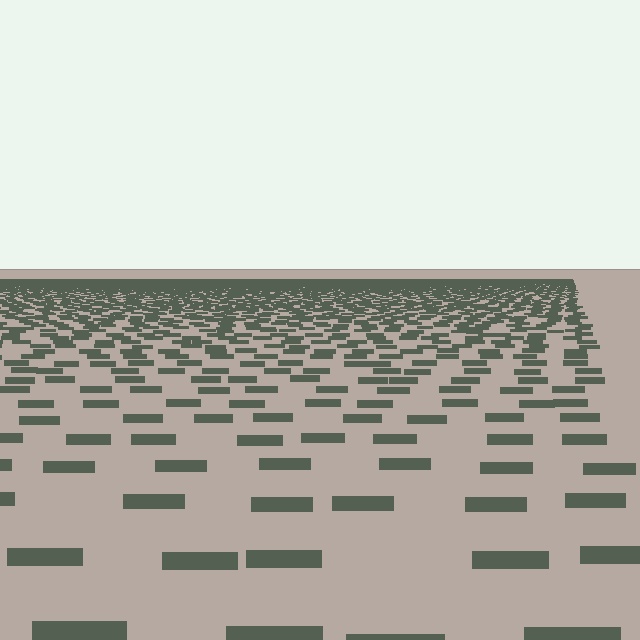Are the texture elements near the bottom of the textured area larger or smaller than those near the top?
Larger. Near the bottom, elements are closer to the viewer and appear at a bigger on-screen size.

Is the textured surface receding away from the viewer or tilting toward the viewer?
The surface is receding away from the viewer. Texture elements get smaller and denser toward the top.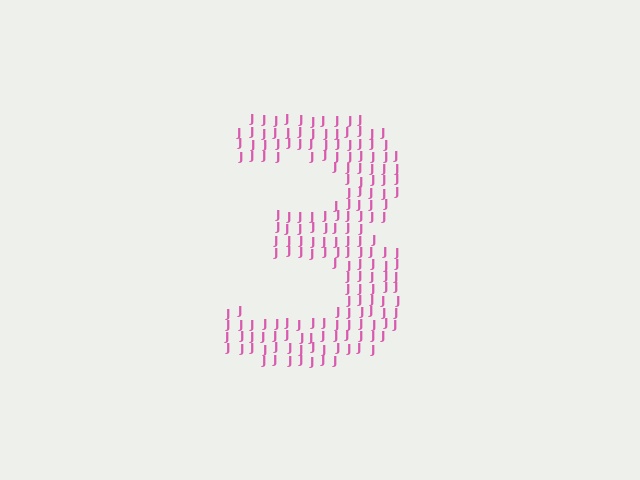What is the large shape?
The large shape is the digit 3.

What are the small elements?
The small elements are letter J's.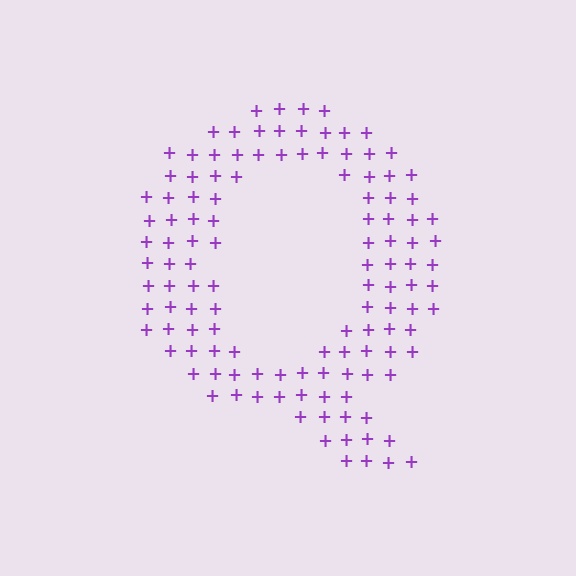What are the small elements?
The small elements are plus signs.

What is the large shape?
The large shape is the letter Q.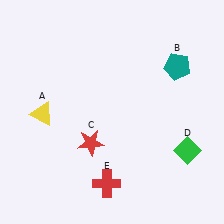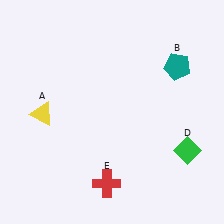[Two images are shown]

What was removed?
The red star (C) was removed in Image 2.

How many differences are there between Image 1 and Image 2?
There is 1 difference between the two images.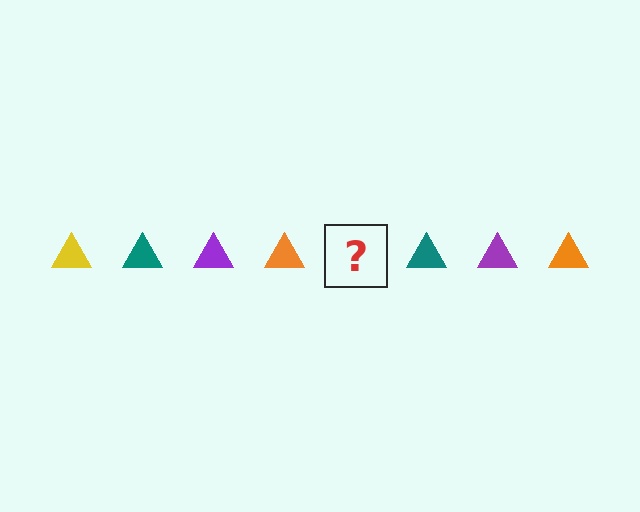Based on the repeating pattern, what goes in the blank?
The blank should be a yellow triangle.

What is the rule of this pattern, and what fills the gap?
The rule is that the pattern cycles through yellow, teal, purple, orange triangles. The gap should be filled with a yellow triangle.